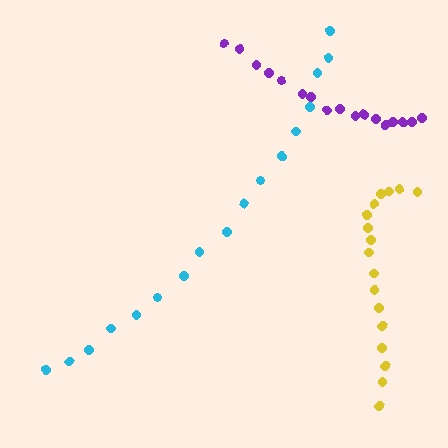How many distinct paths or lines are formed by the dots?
There are 3 distinct paths.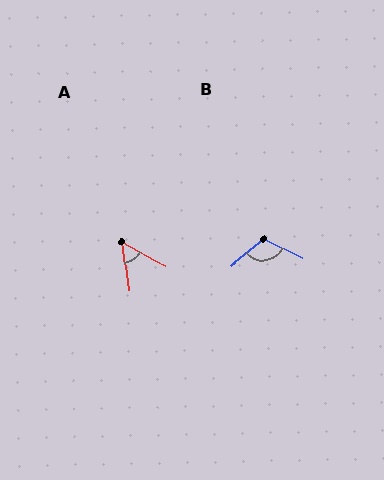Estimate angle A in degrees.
Approximately 54 degrees.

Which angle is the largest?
B, at approximately 115 degrees.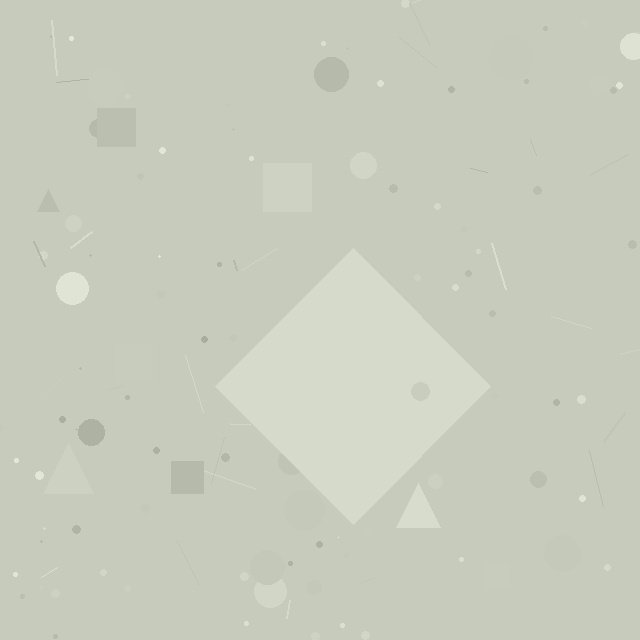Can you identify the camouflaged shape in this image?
The camouflaged shape is a diamond.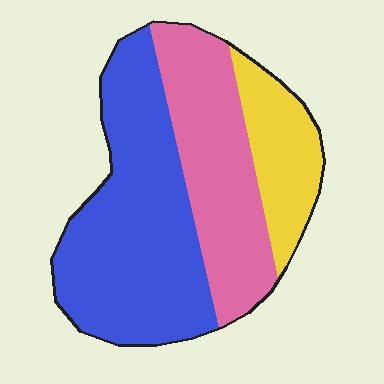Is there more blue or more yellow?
Blue.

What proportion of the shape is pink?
Pink covers roughly 35% of the shape.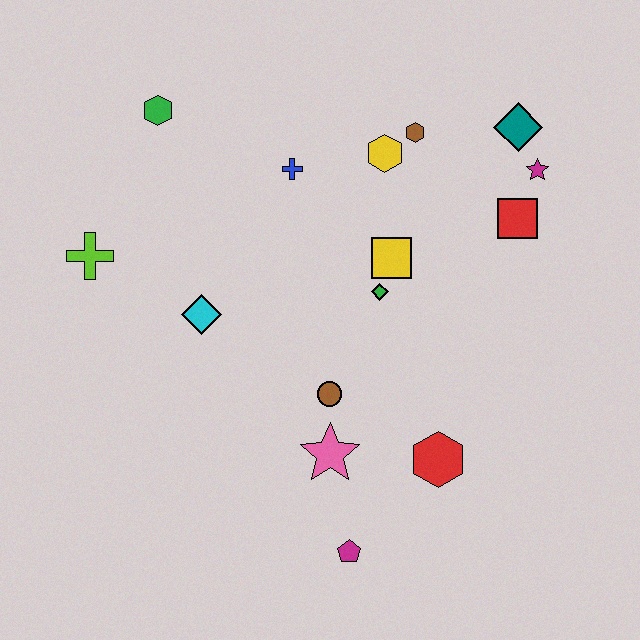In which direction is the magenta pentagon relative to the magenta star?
The magenta pentagon is below the magenta star.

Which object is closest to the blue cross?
The yellow hexagon is closest to the blue cross.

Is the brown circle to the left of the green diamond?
Yes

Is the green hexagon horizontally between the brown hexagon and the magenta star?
No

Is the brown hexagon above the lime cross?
Yes